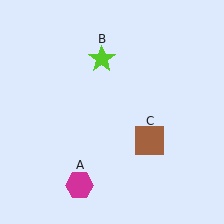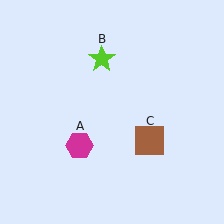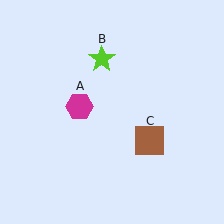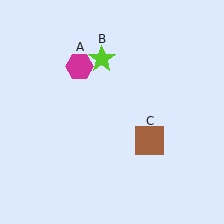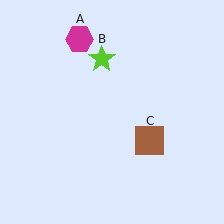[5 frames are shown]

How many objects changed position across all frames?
1 object changed position: magenta hexagon (object A).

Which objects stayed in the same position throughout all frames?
Lime star (object B) and brown square (object C) remained stationary.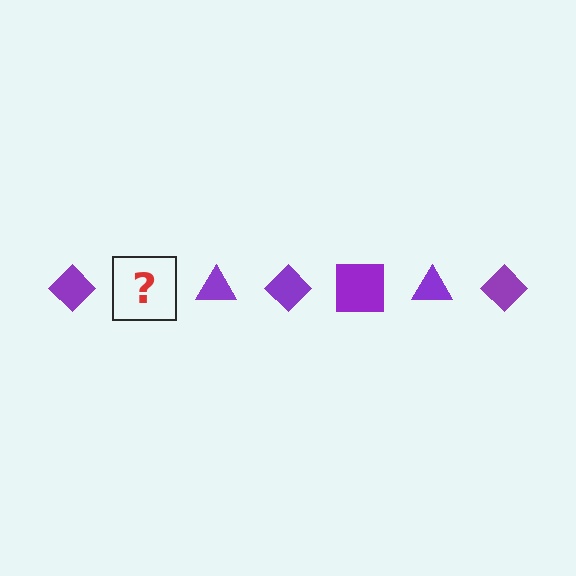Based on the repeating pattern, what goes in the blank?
The blank should be a purple square.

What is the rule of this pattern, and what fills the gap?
The rule is that the pattern cycles through diamond, square, triangle shapes in purple. The gap should be filled with a purple square.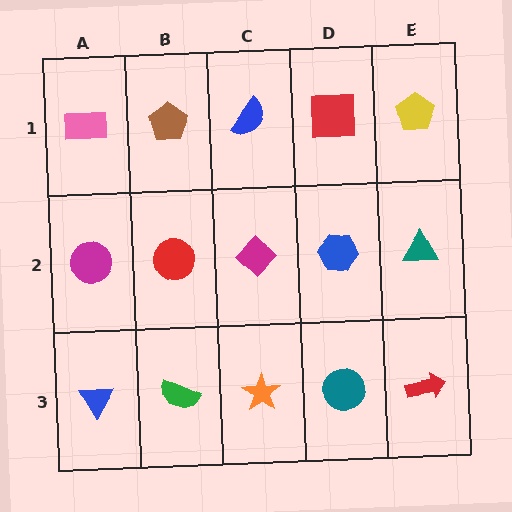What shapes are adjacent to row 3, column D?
A blue hexagon (row 2, column D), an orange star (row 3, column C), a red arrow (row 3, column E).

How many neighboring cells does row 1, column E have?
2.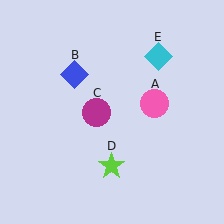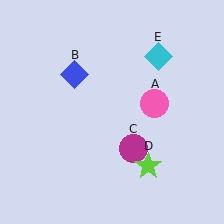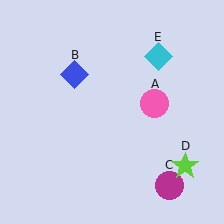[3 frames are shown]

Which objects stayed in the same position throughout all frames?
Pink circle (object A) and blue diamond (object B) and cyan diamond (object E) remained stationary.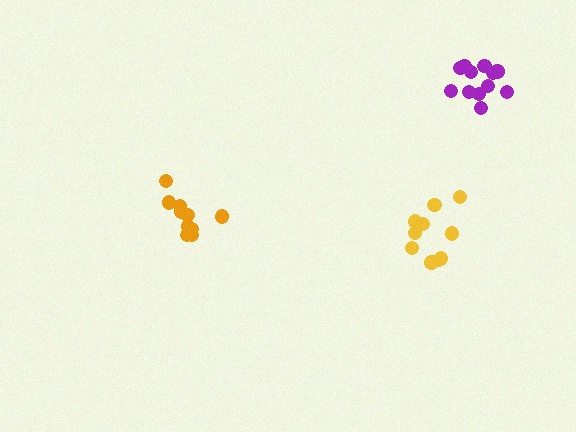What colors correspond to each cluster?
The clusters are colored: yellow, purple, orange.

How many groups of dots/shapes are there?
There are 3 groups.